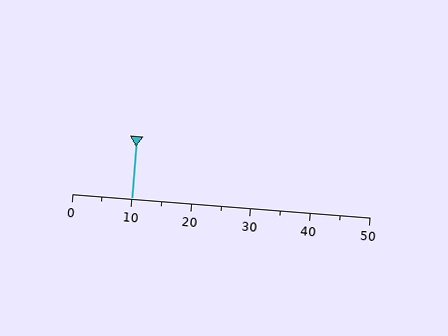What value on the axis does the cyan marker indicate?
The marker indicates approximately 10.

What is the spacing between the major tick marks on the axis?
The major ticks are spaced 10 apart.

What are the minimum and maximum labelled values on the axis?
The axis runs from 0 to 50.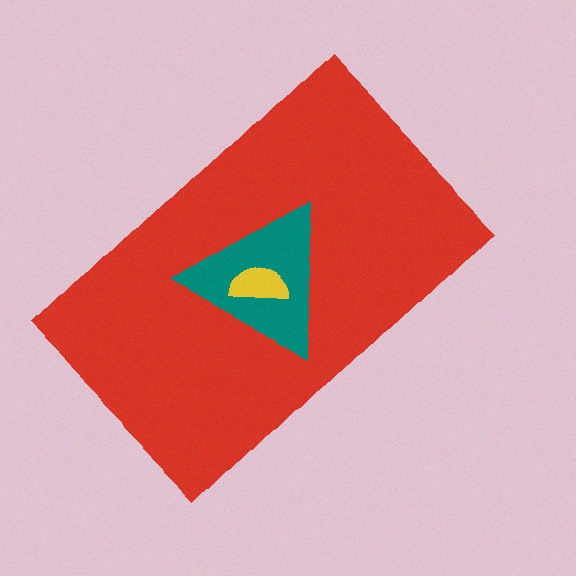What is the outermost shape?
The red rectangle.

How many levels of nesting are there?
3.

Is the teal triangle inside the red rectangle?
Yes.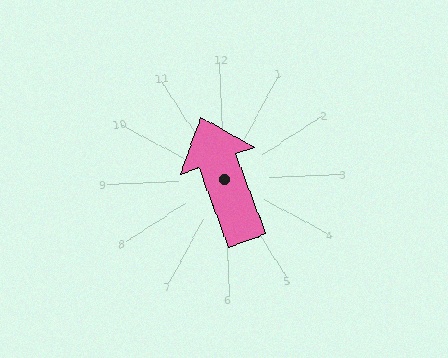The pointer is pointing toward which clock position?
Roughly 11 o'clock.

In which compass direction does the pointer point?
North.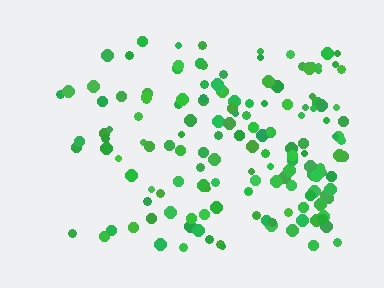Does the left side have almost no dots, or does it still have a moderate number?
Still a moderate number, just noticeably fewer than the right.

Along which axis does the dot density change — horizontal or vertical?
Horizontal.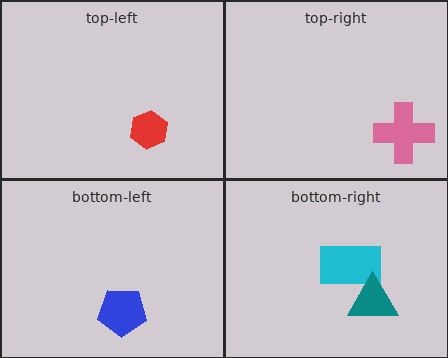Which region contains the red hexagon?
The top-left region.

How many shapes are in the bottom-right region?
2.